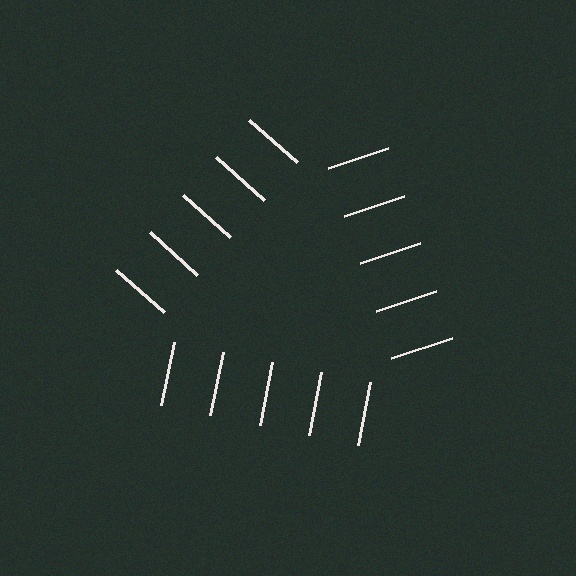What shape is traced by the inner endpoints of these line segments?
An illusory triangle — the line segments terminate on its edges but no continuous stroke is drawn.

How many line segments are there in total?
15 — 5 along each of the 3 edges.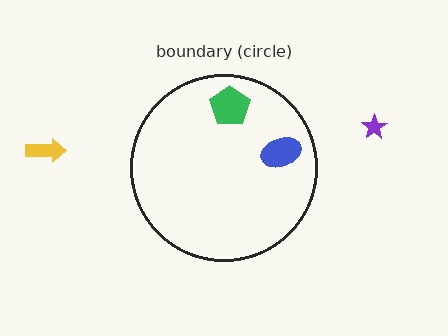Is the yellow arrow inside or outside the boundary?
Outside.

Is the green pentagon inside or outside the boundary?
Inside.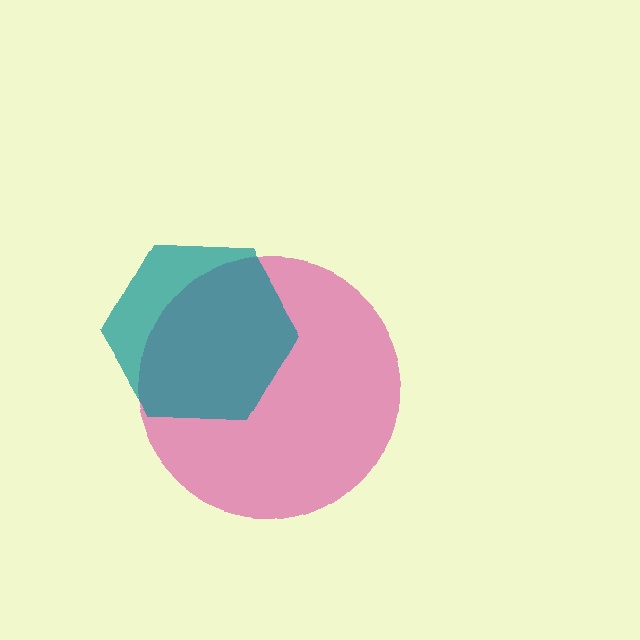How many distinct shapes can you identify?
There are 2 distinct shapes: a magenta circle, a teal hexagon.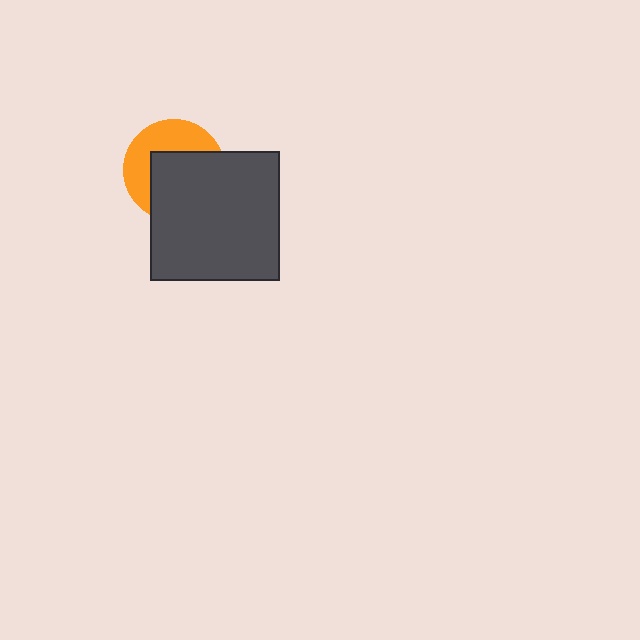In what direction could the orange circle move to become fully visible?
The orange circle could move toward the upper-left. That would shift it out from behind the dark gray square entirely.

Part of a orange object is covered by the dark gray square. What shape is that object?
It is a circle.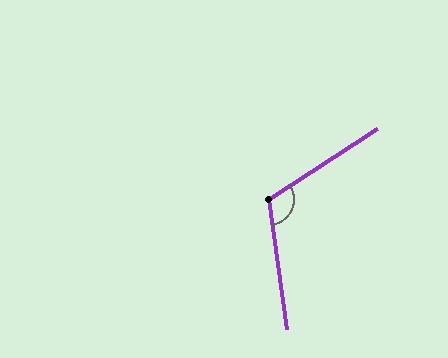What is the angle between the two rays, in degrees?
Approximately 115 degrees.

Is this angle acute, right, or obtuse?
It is obtuse.